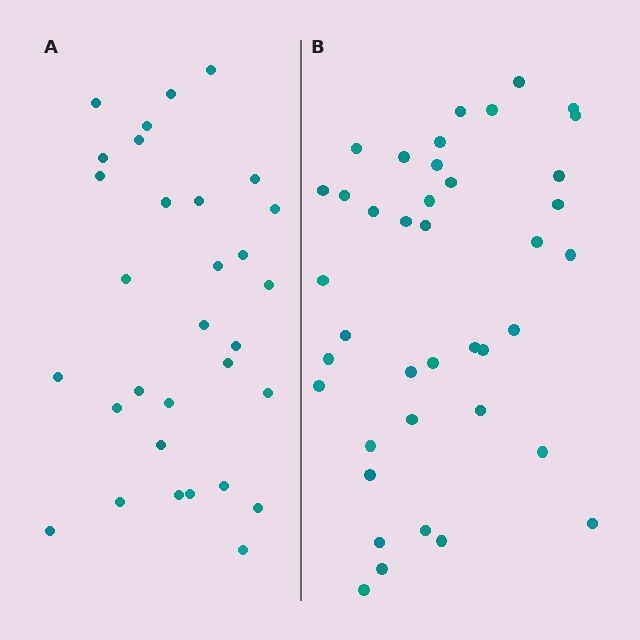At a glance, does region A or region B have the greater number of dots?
Region B (the right region) has more dots.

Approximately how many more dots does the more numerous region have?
Region B has roughly 8 or so more dots than region A.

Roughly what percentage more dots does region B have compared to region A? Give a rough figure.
About 30% more.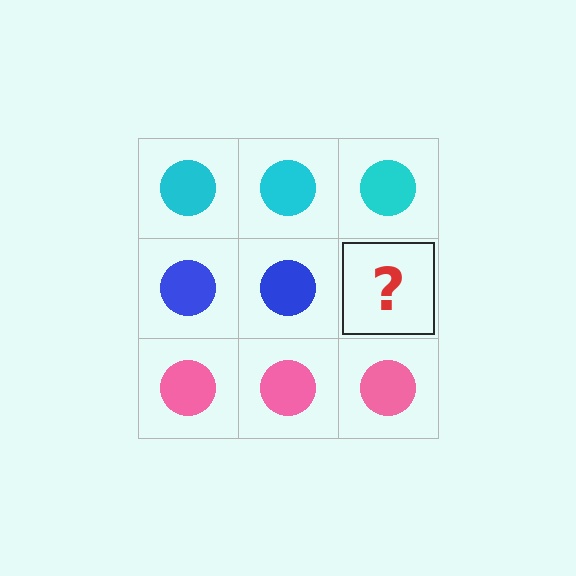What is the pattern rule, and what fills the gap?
The rule is that each row has a consistent color. The gap should be filled with a blue circle.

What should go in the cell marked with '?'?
The missing cell should contain a blue circle.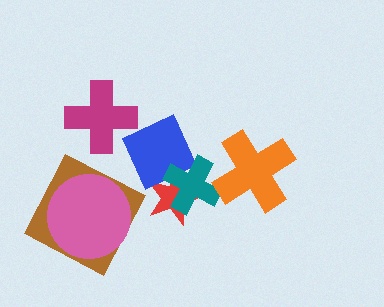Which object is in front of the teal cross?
The orange cross is in front of the teal cross.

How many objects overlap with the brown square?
1 object overlaps with the brown square.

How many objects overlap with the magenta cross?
1 object overlaps with the magenta cross.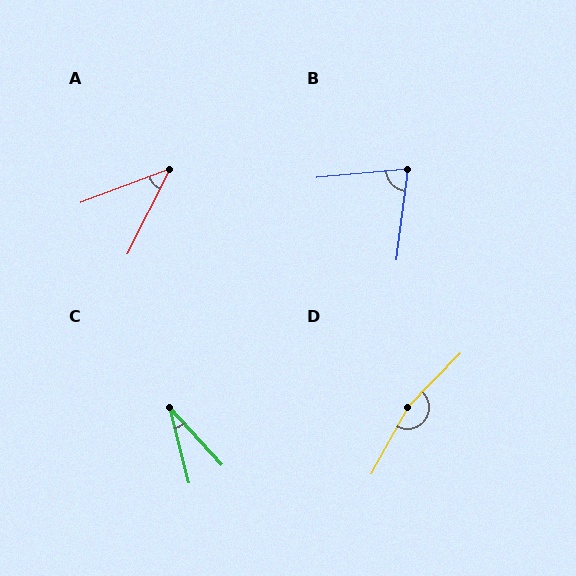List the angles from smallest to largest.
C (28°), A (42°), B (77°), D (164°).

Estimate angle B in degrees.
Approximately 77 degrees.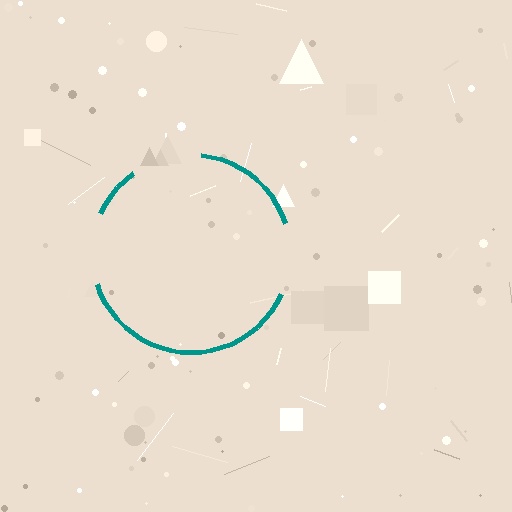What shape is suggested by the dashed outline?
The dashed outline suggests a circle.